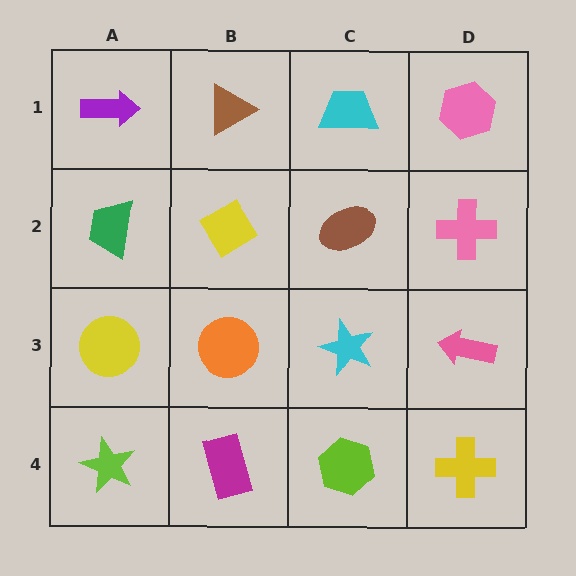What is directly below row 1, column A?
A green trapezoid.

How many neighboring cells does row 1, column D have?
2.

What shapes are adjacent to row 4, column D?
A pink arrow (row 3, column D), a lime hexagon (row 4, column C).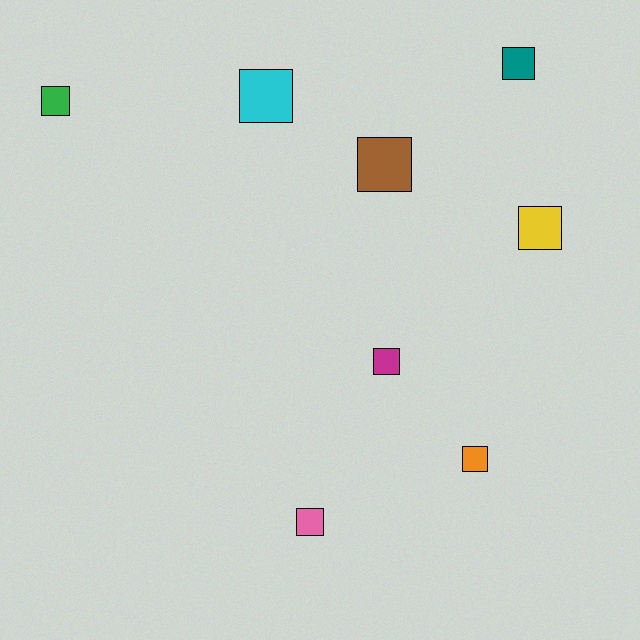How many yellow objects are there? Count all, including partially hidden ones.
There is 1 yellow object.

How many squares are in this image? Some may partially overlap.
There are 8 squares.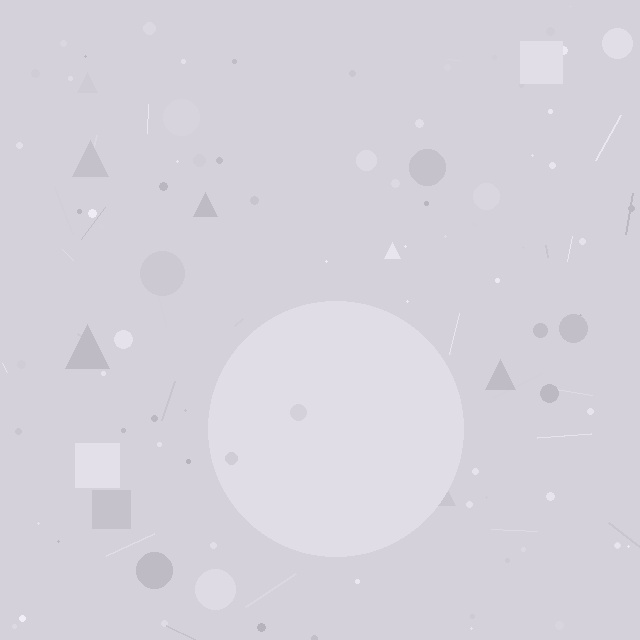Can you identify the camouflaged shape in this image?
The camouflaged shape is a circle.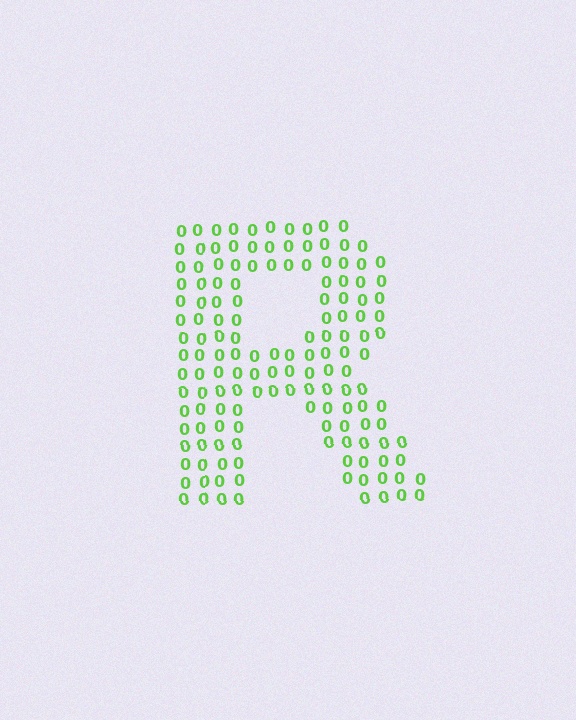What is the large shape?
The large shape is the letter R.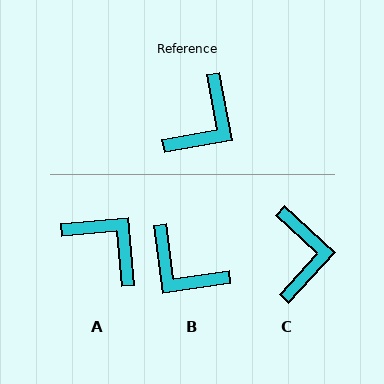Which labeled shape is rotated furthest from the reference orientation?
B, about 92 degrees away.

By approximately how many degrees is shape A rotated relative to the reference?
Approximately 85 degrees counter-clockwise.